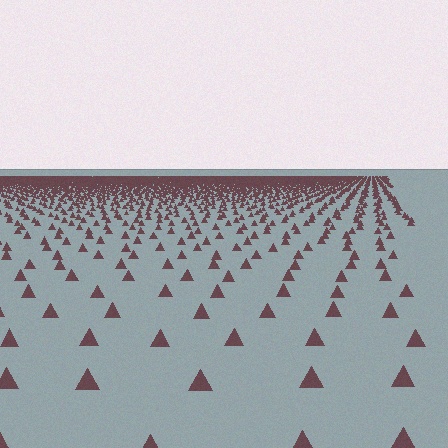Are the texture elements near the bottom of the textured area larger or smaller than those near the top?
Larger. Near the bottom, elements are closer to the viewer and appear at a bigger on-screen size.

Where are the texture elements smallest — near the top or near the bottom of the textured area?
Near the top.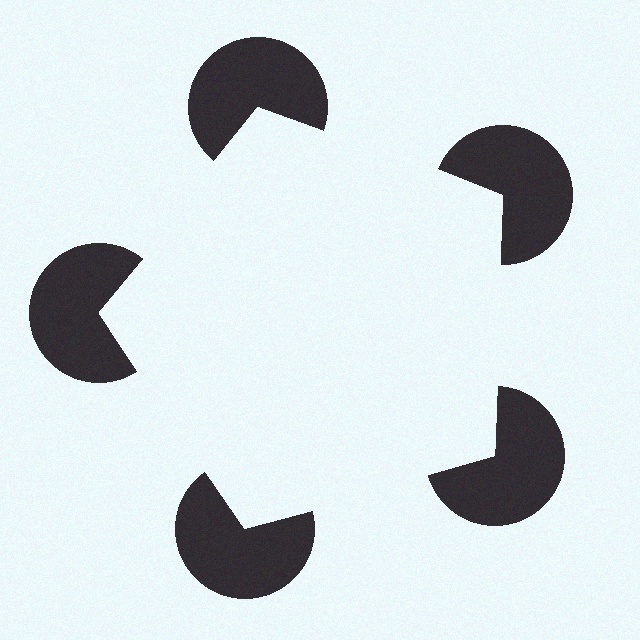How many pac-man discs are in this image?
There are 5 — one at each vertex of the illusory pentagon.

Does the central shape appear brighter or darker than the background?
It typically appears slightly brighter than the background, even though no actual brightness change is drawn.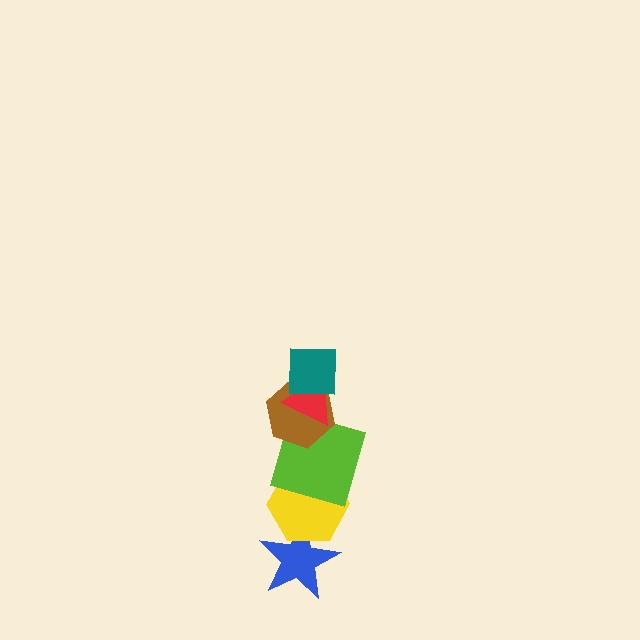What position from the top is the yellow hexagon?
The yellow hexagon is 5th from the top.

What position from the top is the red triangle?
The red triangle is 2nd from the top.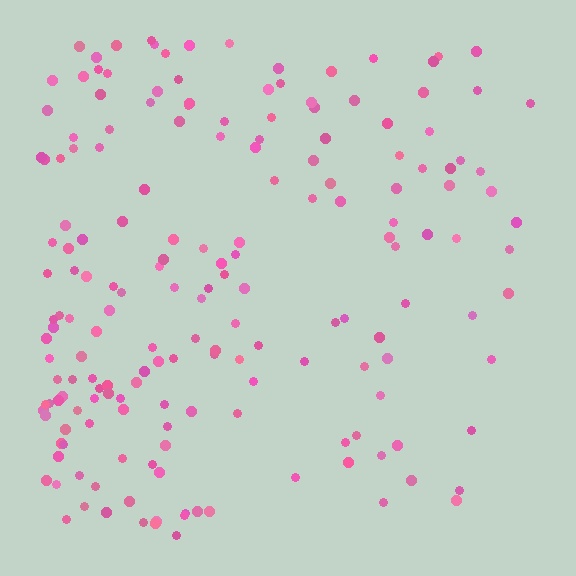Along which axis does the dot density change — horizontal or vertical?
Horizontal.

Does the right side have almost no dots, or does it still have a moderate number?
Still a moderate number, just noticeably fewer than the left.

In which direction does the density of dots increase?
From right to left, with the left side densest.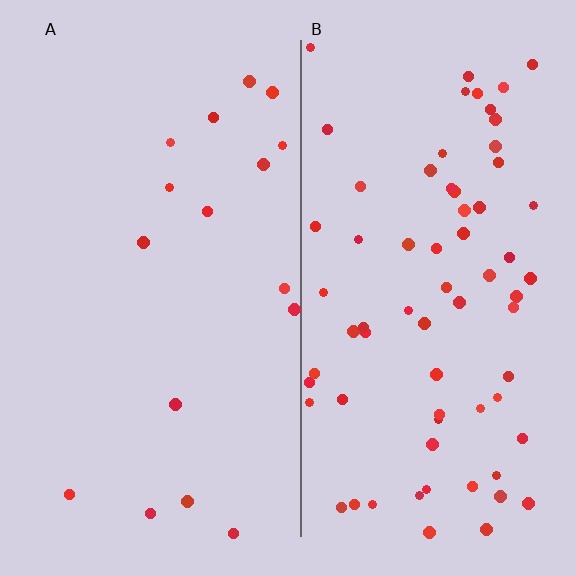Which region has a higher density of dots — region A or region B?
B (the right).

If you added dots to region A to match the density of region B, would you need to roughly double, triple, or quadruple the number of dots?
Approximately quadruple.